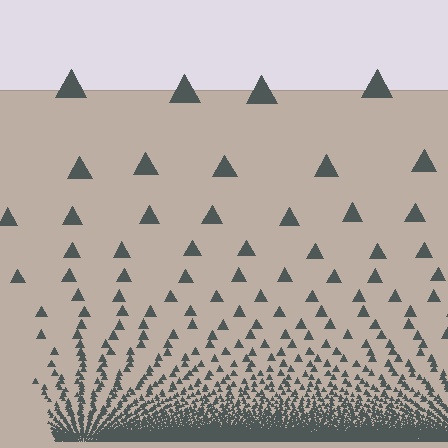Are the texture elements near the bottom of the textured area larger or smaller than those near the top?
Smaller. The gradient is inverted — elements near the bottom are smaller and denser.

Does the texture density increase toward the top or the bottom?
Density increases toward the bottom.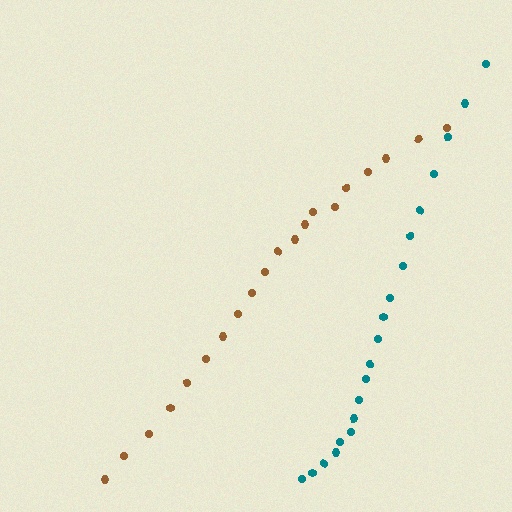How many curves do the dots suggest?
There are 2 distinct paths.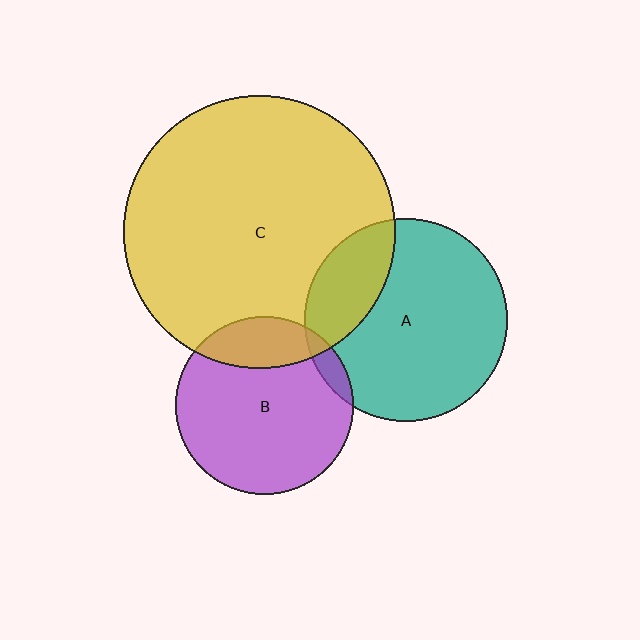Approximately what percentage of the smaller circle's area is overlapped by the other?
Approximately 20%.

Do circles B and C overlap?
Yes.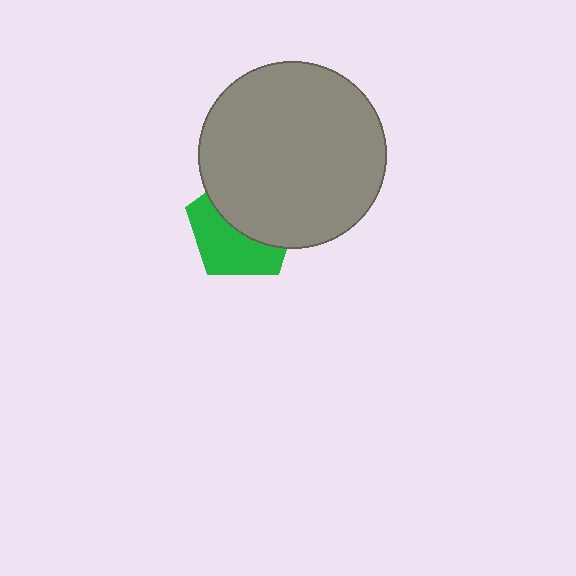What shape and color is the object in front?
The object in front is a gray circle.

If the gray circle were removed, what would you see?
You would see the complete green pentagon.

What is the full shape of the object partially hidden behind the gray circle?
The partially hidden object is a green pentagon.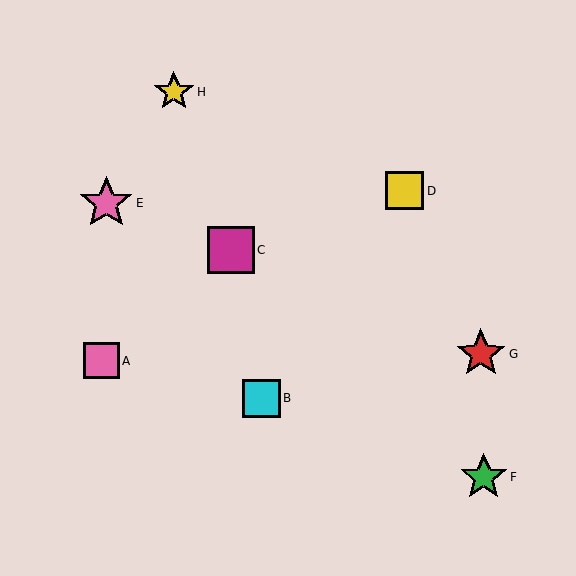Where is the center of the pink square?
The center of the pink square is at (101, 361).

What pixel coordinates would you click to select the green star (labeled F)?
Click at (484, 477) to select the green star F.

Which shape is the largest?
The pink star (labeled E) is the largest.